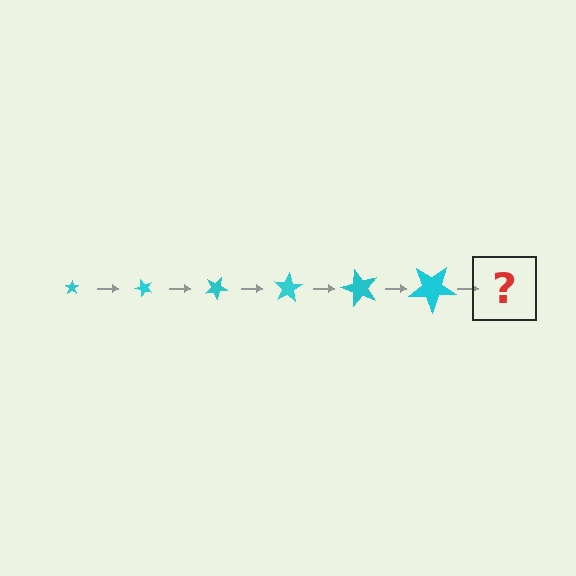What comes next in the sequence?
The next element should be a star, larger than the previous one and rotated 300 degrees from the start.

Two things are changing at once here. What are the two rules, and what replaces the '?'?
The two rules are that the star grows larger each step and it rotates 50 degrees each step. The '?' should be a star, larger than the previous one and rotated 300 degrees from the start.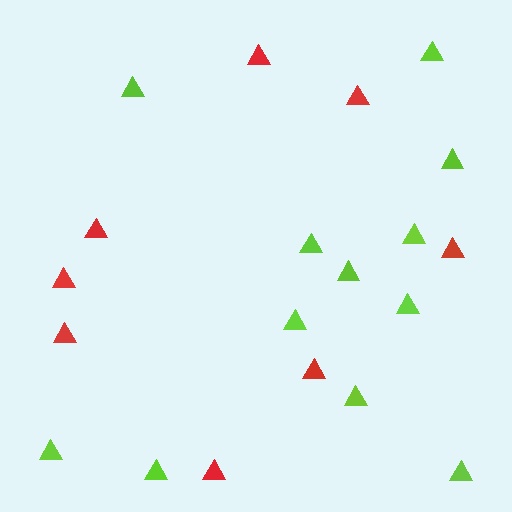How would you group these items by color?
There are 2 groups: one group of lime triangles (12) and one group of red triangles (8).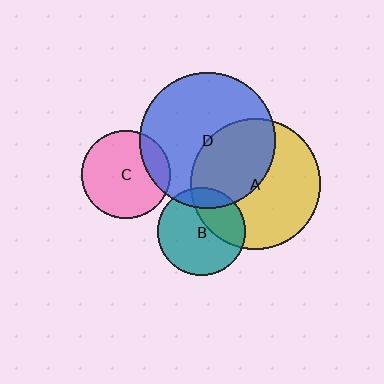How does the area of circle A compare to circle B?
Approximately 2.2 times.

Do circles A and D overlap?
Yes.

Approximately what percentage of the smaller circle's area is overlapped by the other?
Approximately 40%.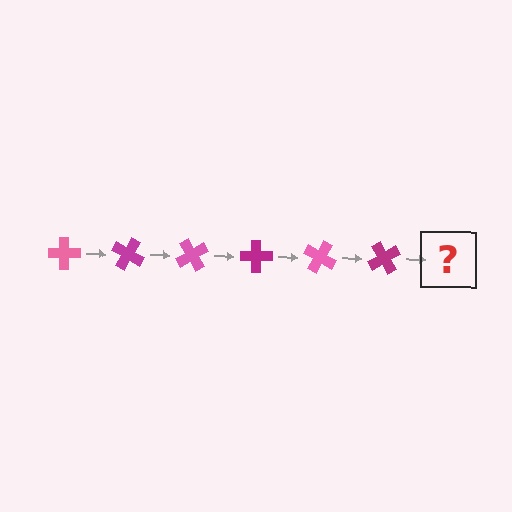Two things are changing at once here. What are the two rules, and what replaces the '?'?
The two rules are that it rotates 30 degrees each step and the color cycles through pink and magenta. The '?' should be a pink cross, rotated 180 degrees from the start.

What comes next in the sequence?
The next element should be a pink cross, rotated 180 degrees from the start.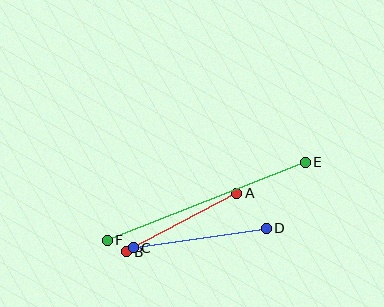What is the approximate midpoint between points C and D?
The midpoint is at approximately (200, 238) pixels.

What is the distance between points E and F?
The distance is approximately 213 pixels.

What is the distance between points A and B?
The distance is approximately 125 pixels.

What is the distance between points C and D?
The distance is approximately 135 pixels.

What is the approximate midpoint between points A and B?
The midpoint is at approximately (182, 222) pixels.